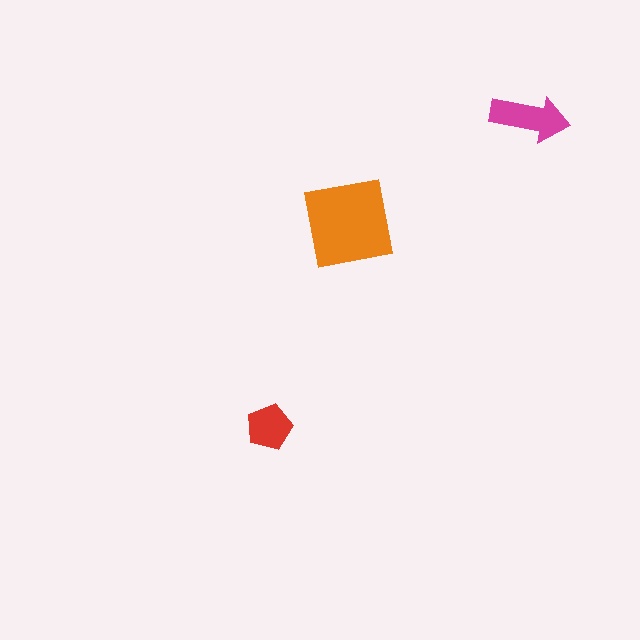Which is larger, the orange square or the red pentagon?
The orange square.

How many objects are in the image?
There are 3 objects in the image.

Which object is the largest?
The orange square.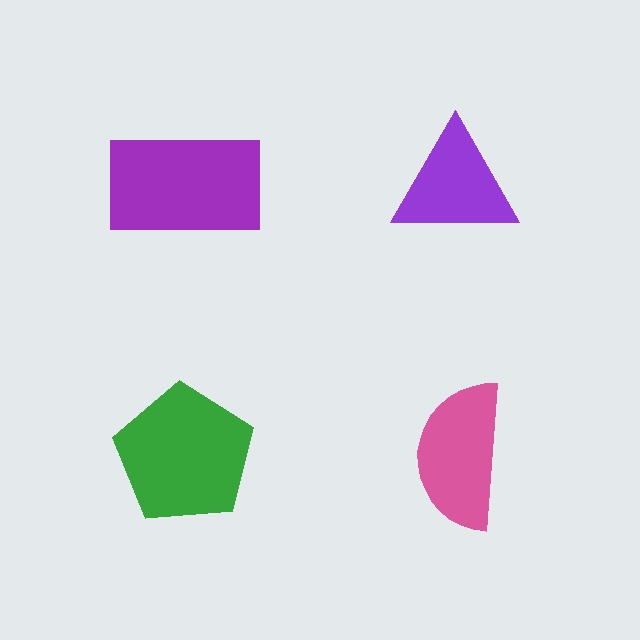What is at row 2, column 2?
A pink semicircle.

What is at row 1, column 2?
A purple triangle.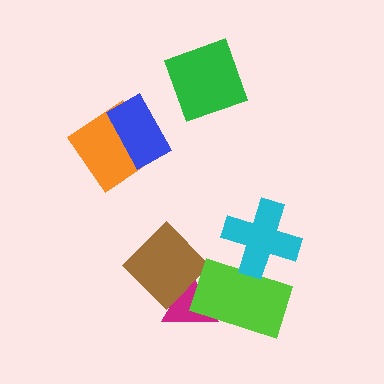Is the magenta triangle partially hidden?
Yes, it is partially covered by another shape.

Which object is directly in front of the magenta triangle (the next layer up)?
The brown diamond is directly in front of the magenta triangle.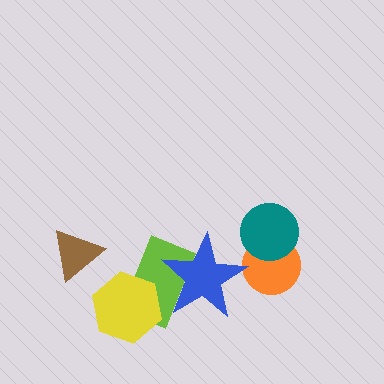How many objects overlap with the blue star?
1 object overlaps with the blue star.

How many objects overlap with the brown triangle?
0 objects overlap with the brown triangle.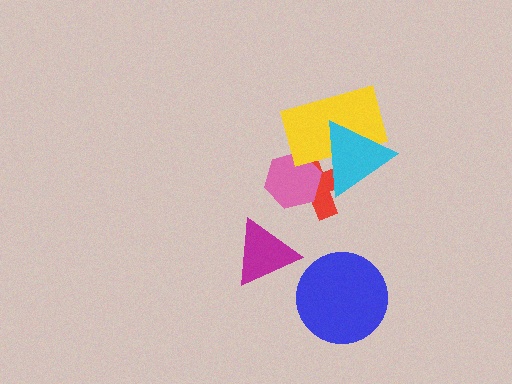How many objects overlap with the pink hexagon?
3 objects overlap with the pink hexagon.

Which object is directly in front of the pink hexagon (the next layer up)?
The yellow rectangle is directly in front of the pink hexagon.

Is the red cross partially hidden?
Yes, it is partially covered by another shape.